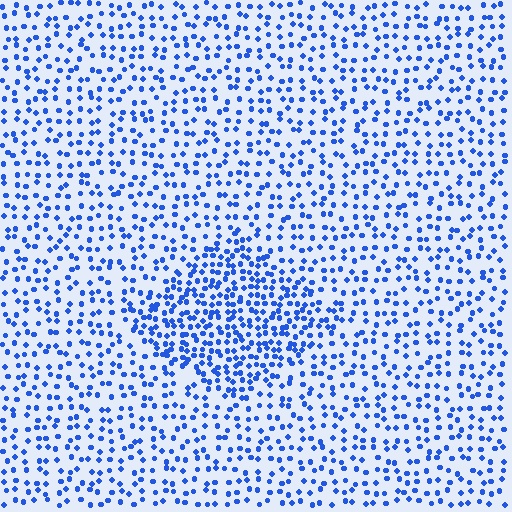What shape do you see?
I see a diamond.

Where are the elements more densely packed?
The elements are more densely packed inside the diamond boundary.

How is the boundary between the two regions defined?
The boundary is defined by a change in element density (approximately 1.9x ratio). All elements are the same color, size, and shape.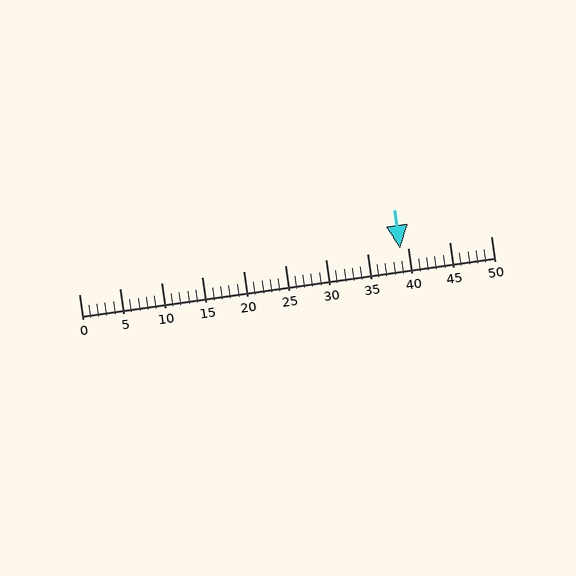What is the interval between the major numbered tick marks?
The major tick marks are spaced 5 units apart.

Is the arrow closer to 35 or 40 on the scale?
The arrow is closer to 40.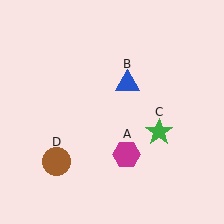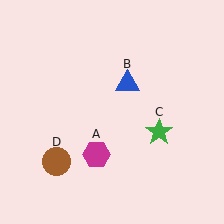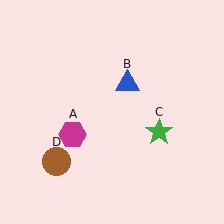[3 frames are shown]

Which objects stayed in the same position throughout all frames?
Blue triangle (object B) and green star (object C) and brown circle (object D) remained stationary.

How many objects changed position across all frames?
1 object changed position: magenta hexagon (object A).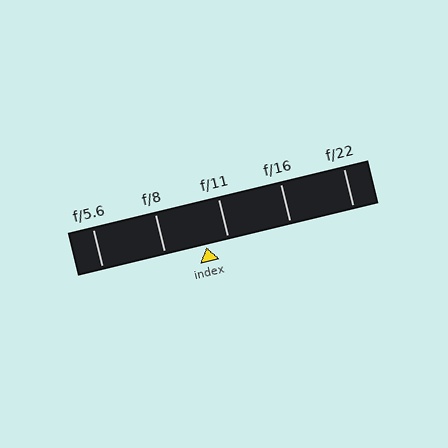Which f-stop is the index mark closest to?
The index mark is closest to f/11.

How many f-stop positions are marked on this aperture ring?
There are 5 f-stop positions marked.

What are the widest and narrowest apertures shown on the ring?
The widest aperture shown is f/5.6 and the narrowest is f/22.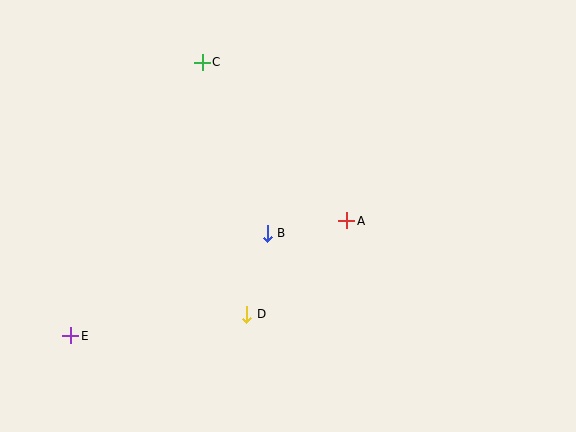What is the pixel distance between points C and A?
The distance between C and A is 215 pixels.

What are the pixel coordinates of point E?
Point E is at (71, 336).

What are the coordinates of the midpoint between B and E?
The midpoint between B and E is at (169, 285).